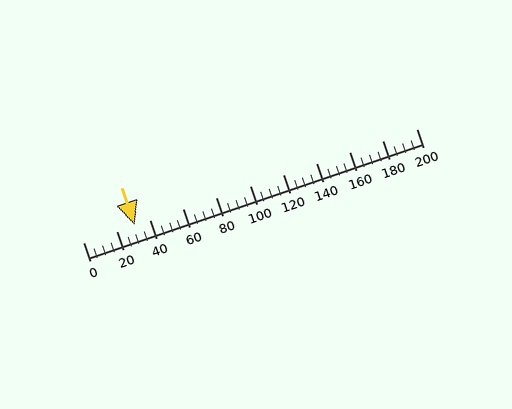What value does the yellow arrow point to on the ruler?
The yellow arrow points to approximately 31.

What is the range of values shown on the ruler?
The ruler shows values from 0 to 200.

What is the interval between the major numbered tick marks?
The major tick marks are spaced 20 units apart.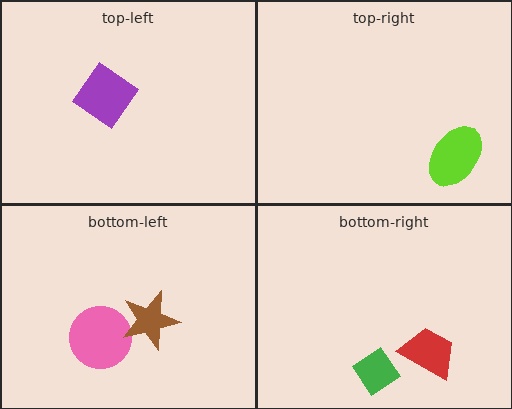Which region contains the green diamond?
The bottom-right region.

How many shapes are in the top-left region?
1.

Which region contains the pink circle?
The bottom-left region.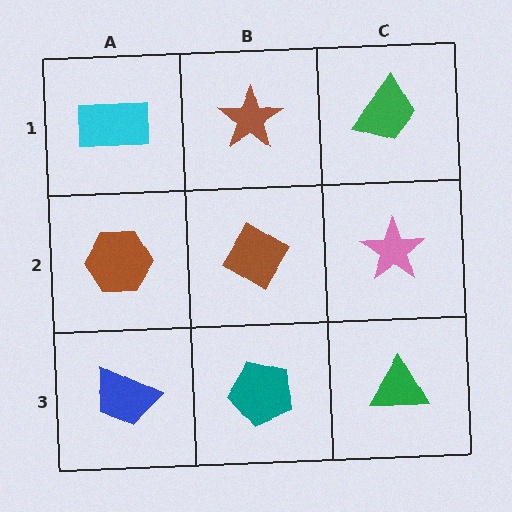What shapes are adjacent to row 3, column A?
A brown hexagon (row 2, column A), a teal pentagon (row 3, column B).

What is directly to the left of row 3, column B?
A blue trapezoid.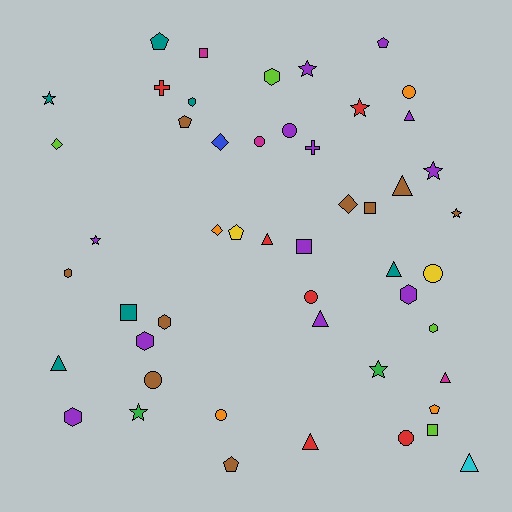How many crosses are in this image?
There are 2 crosses.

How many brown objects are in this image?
There are 9 brown objects.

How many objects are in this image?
There are 50 objects.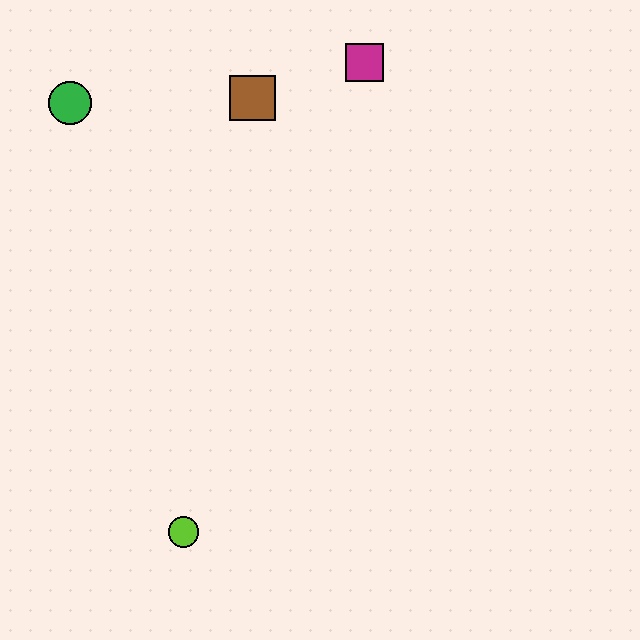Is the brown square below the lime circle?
No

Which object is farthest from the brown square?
The lime circle is farthest from the brown square.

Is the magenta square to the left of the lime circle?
No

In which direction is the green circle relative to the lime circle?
The green circle is above the lime circle.